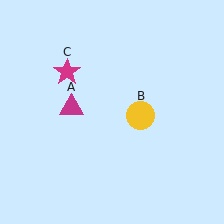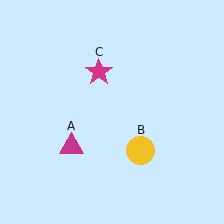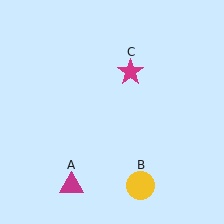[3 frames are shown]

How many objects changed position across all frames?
3 objects changed position: magenta triangle (object A), yellow circle (object B), magenta star (object C).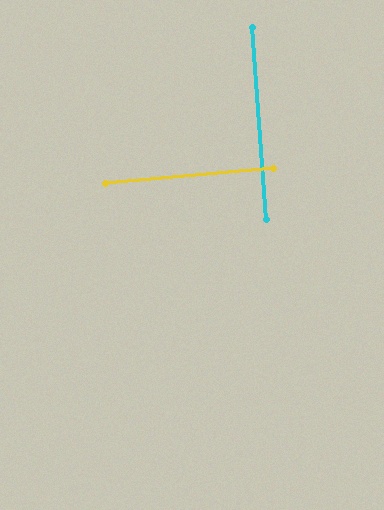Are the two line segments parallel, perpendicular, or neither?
Perpendicular — they meet at approximately 89°.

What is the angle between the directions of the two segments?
Approximately 89 degrees.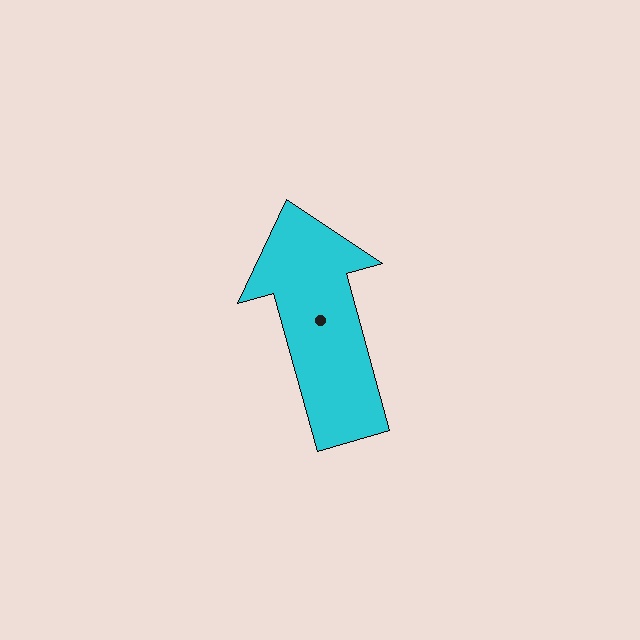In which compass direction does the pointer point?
North.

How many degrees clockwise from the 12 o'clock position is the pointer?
Approximately 344 degrees.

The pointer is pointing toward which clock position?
Roughly 11 o'clock.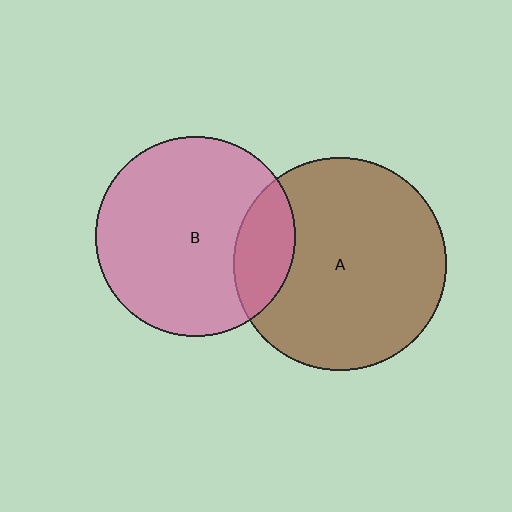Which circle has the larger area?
Circle A (brown).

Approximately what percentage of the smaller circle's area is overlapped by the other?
Approximately 20%.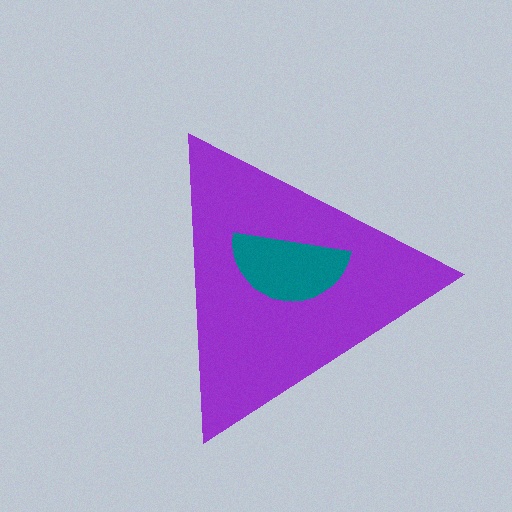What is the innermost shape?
The teal semicircle.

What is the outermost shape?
The purple triangle.